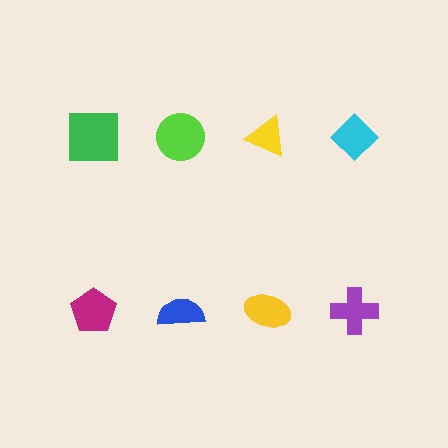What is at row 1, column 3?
A yellow triangle.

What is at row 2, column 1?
A magenta pentagon.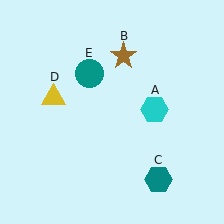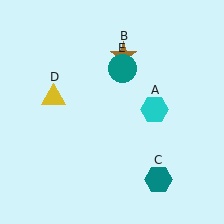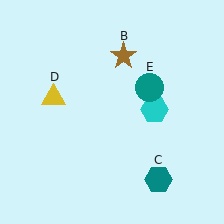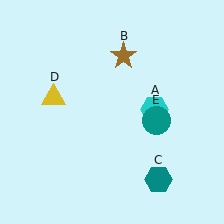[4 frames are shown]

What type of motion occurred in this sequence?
The teal circle (object E) rotated clockwise around the center of the scene.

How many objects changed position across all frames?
1 object changed position: teal circle (object E).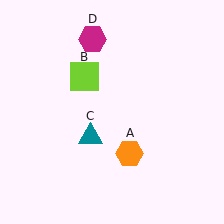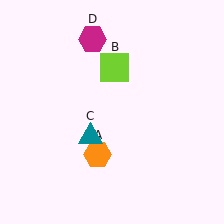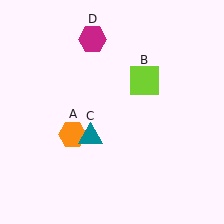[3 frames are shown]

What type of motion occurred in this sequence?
The orange hexagon (object A), lime square (object B) rotated clockwise around the center of the scene.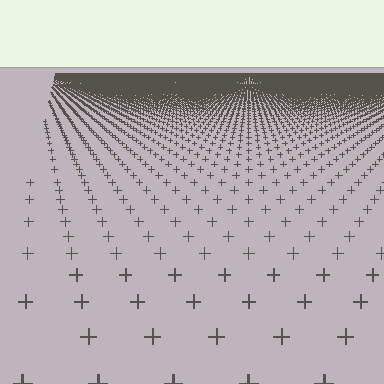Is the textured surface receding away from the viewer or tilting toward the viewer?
The surface is receding away from the viewer. Texture elements get smaller and denser toward the top.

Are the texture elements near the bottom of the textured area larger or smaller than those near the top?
Larger. Near the bottom, elements are closer to the viewer and appear at a bigger on-screen size.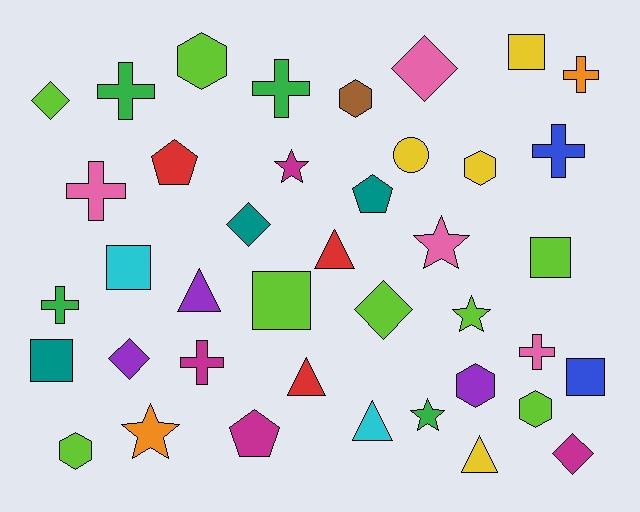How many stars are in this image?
There are 5 stars.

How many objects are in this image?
There are 40 objects.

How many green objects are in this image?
There are 4 green objects.